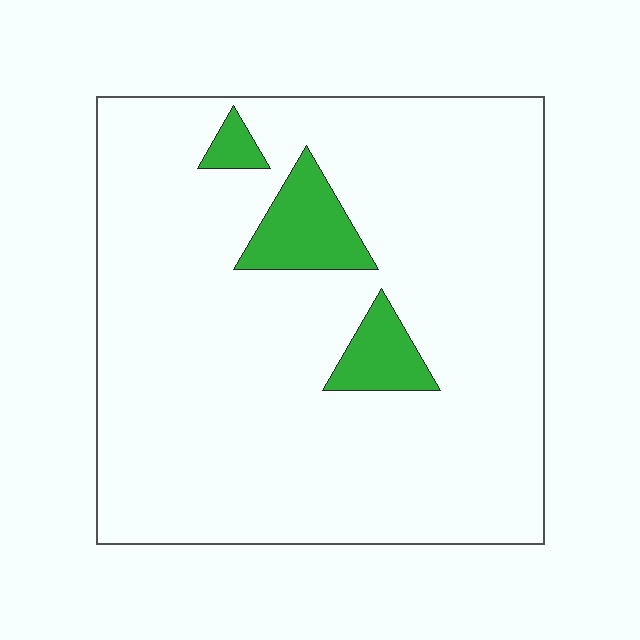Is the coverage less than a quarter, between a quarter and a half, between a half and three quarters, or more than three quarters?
Less than a quarter.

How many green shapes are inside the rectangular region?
3.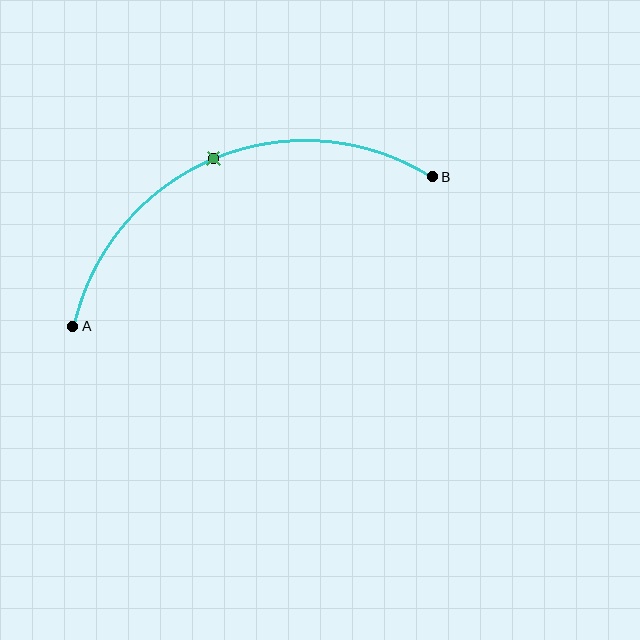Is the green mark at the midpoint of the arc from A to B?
Yes. The green mark lies on the arc at equal arc-length from both A and B — it is the arc midpoint.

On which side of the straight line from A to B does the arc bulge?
The arc bulges above the straight line connecting A and B.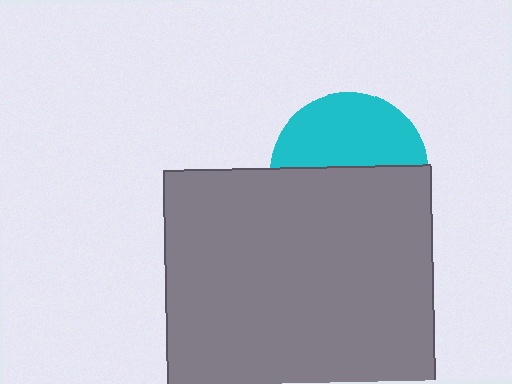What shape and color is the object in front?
The object in front is a gray square.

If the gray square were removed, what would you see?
You would see the complete cyan circle.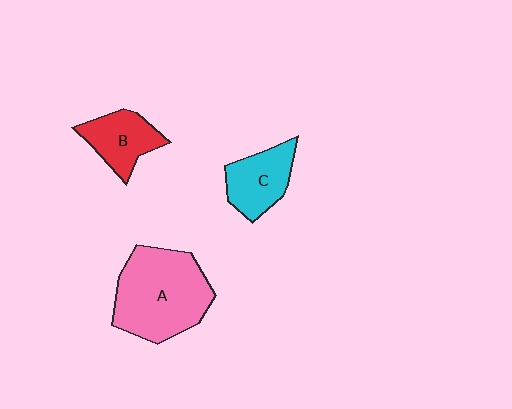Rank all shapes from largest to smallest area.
From largest to smallest: A (pink), C (cyan), B (red).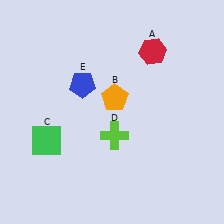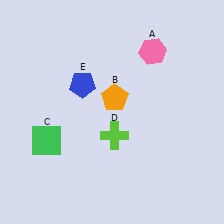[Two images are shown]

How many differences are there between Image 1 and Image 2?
There is 1 difference between the two images.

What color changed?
The hexagon (A) changed from red in Image 1 to pink in Image 2.